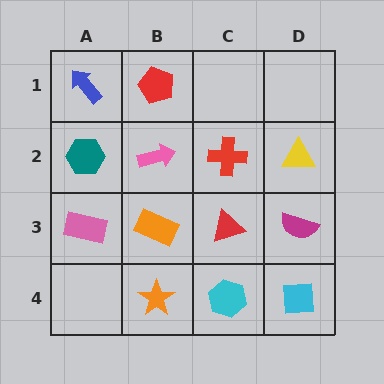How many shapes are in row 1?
2 shapes.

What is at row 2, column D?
A yellow triangle.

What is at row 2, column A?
A teal hexagon.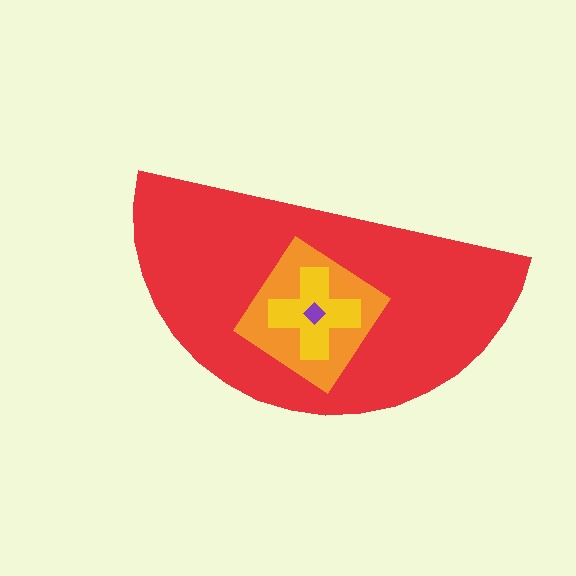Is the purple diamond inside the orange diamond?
Yes.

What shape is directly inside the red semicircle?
The orange diamond.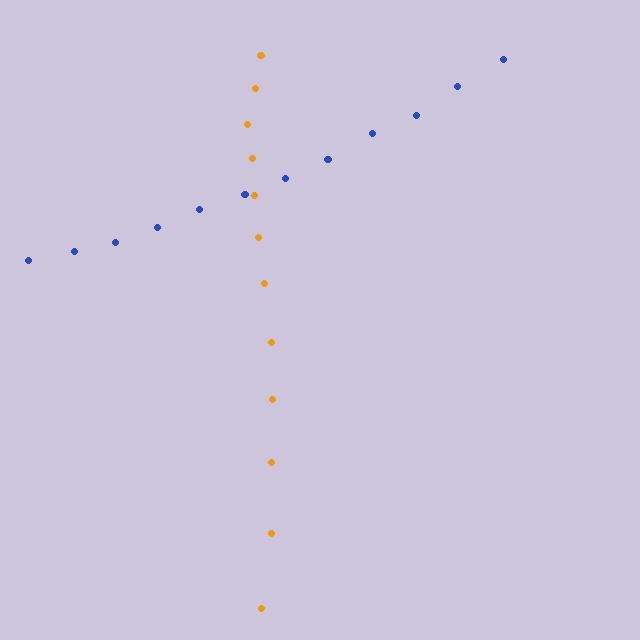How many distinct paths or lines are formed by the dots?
There are 2 distinct paths.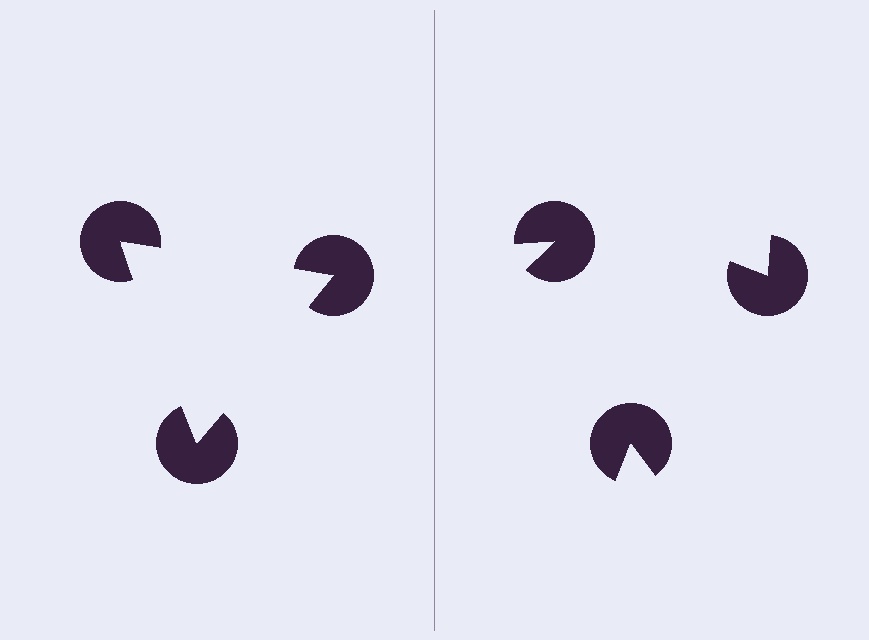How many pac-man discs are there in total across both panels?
6 — 3 on each side.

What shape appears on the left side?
An illusory triangle.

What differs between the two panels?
The pac-man discs are positioned identically on both sides; only the wedge orientations differ. On the left they align to a triangle; on the right they are misaligned.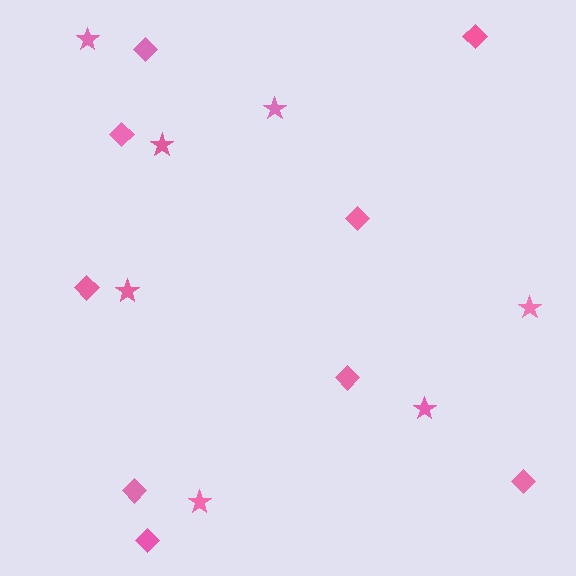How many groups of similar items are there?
There are 2 groups: one group of stars (7) and one group of diamonds (9).